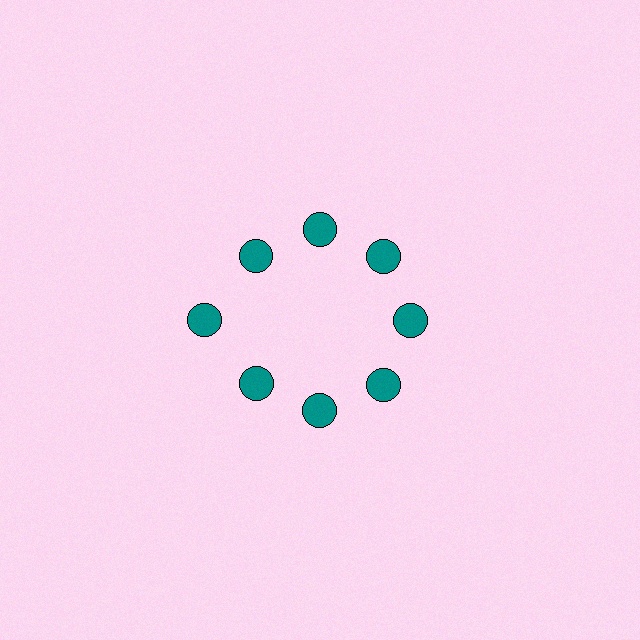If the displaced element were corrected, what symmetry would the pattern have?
It would have 8-fold rotational symmetry — the pattern would map onto itself every 45 degrees.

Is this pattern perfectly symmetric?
No. The 8 teal circles are arranged in a ring, but one element near the 9 o'clock position is pushed outward from the center, breaking the 8-fold rotational symmetry.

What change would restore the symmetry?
The symmetry would be restored by moving it inward, back onto the ring so that all 8 circles sit at equal angles and equal distance from the center.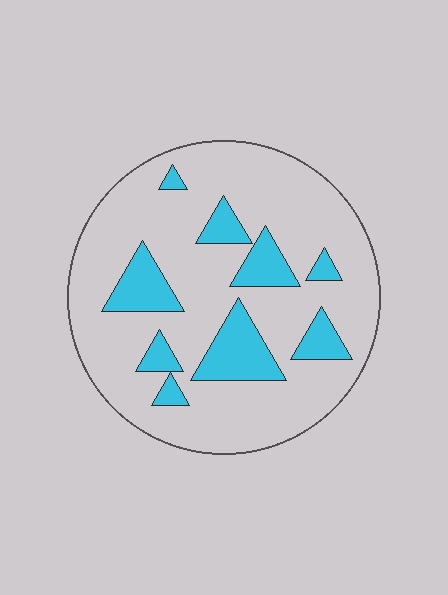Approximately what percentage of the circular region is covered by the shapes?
Approximately 20%.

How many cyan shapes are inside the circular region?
9.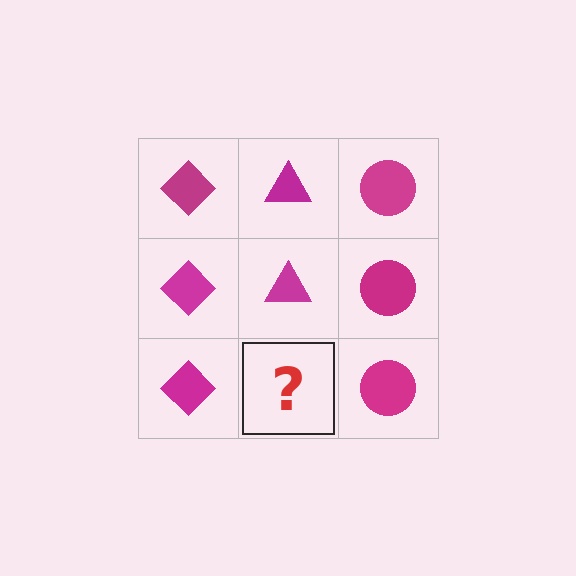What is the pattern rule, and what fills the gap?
The rule is that each column has a consistent shape. The gap should be filled with a magenta triangle.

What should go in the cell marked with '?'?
The missing cell should contain a magenta triangle.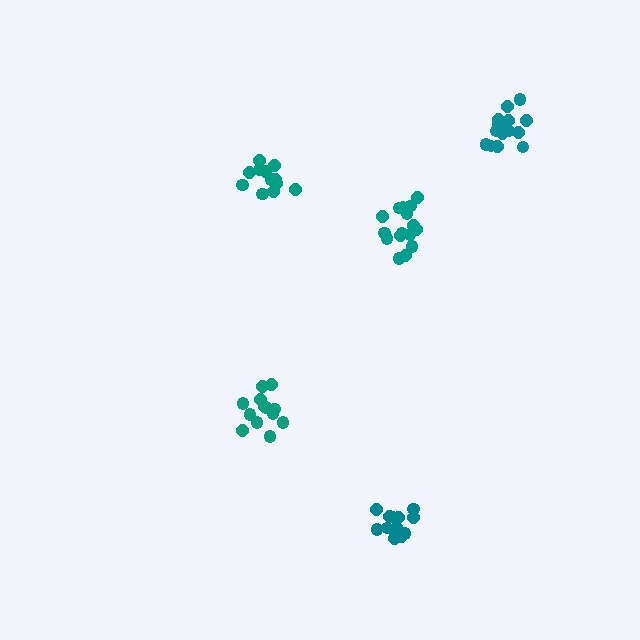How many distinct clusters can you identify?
There are 5 distinct clusters.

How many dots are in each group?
Group 1: 13 dots, Group 2: 12 dots, Group 3: 16 dots, Group 4: 13 dots, Group 5: 15 dots (69 total).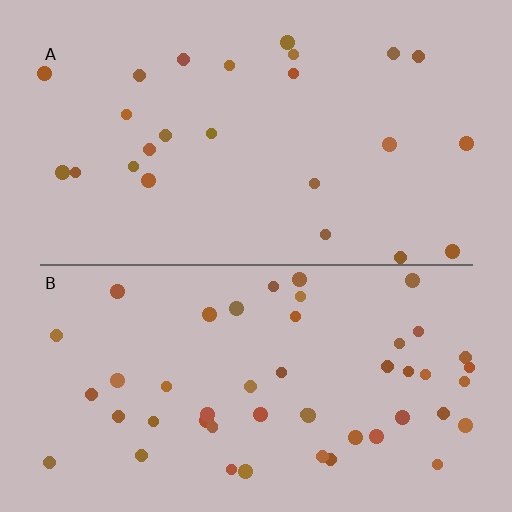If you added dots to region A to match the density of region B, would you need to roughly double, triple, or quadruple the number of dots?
Approximately double.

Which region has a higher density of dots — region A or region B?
B (the bottom).